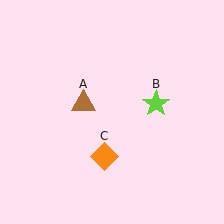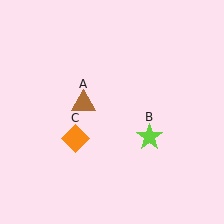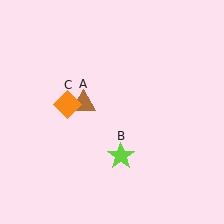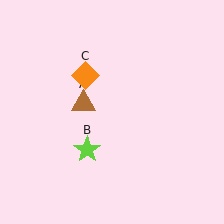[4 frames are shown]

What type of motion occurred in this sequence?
The lime star (object B), orange diamond (object C) rotated clockwise around the center of the scene.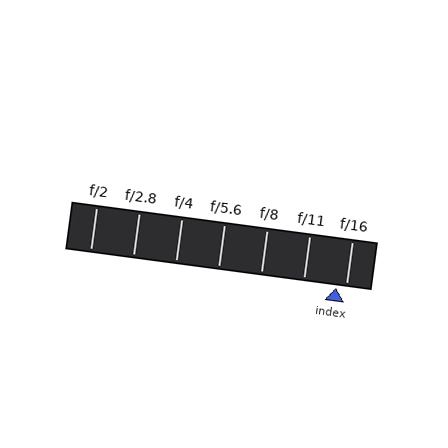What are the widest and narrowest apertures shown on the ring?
The widest aperture shown is f/2 and the narrowest is f/16.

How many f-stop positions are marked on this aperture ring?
There are 7 f-stop positions marked.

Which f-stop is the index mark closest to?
The index mark is closest to f/16.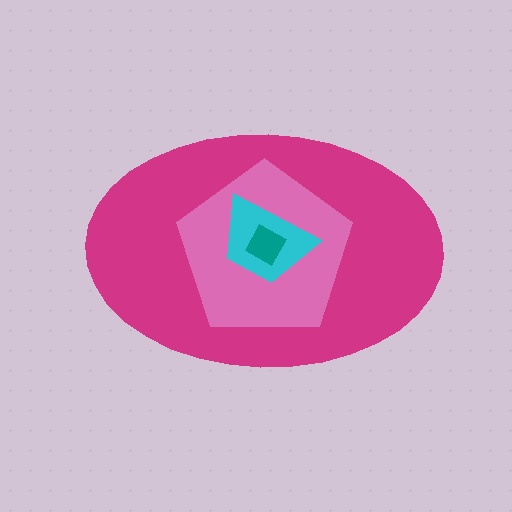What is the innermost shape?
The teal diamond.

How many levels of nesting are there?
4.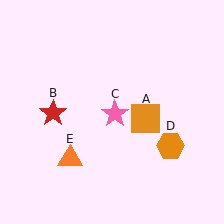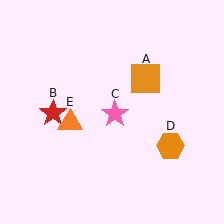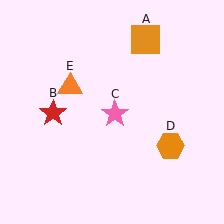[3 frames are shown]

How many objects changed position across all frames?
2 objects changed position: orange square (object A), orange triangle (object E).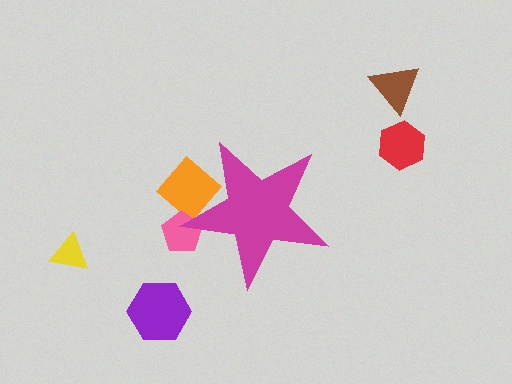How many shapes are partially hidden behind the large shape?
2 shapes are partially hidden.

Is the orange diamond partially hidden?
Yes, the orange diamond is partially hidden behind the magenta star.